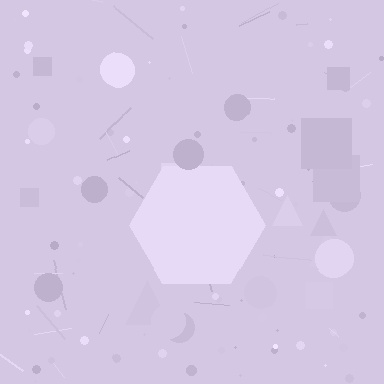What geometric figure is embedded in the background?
A hexagon is embedded in the background.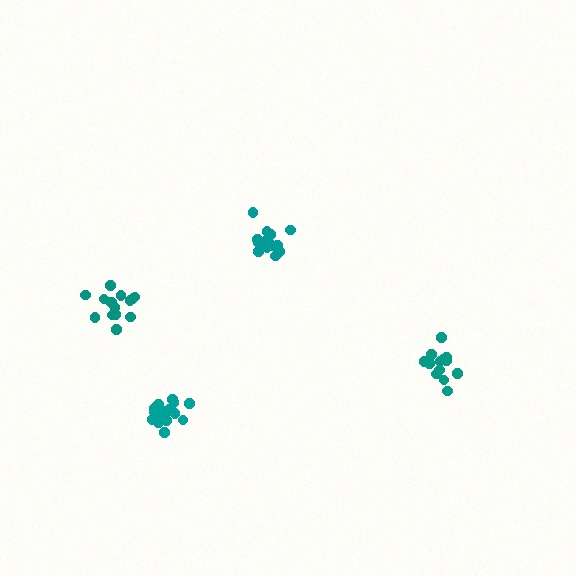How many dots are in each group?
Group 1: 18 dots, Group 2: 15 dots, Group 3: 13 dots, Group 4: 15 dots (61 total).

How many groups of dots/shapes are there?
There are 4 groups.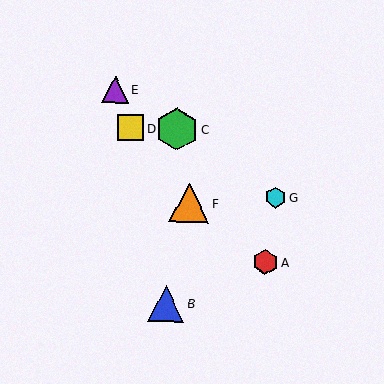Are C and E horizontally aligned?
No, C is at y≈129 and E is at y≈90.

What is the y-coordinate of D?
Object D is at y≈128.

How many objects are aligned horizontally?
2 objects (C, D) are aligned horizontally.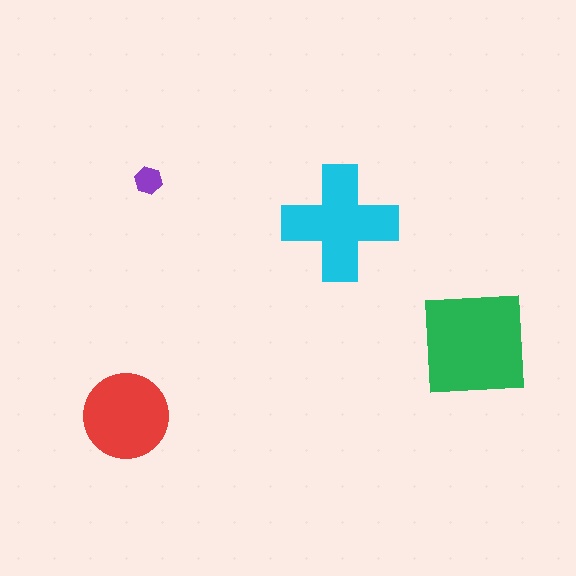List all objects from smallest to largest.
The purple hexagon, the red circle, the cyan cross, the green square.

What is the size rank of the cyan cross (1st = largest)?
2nd.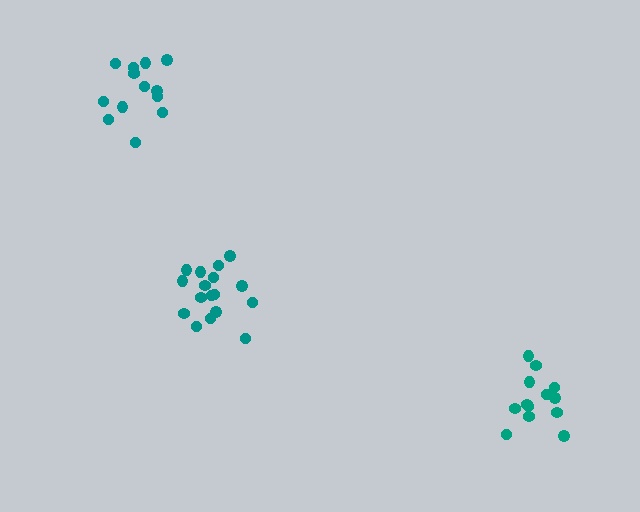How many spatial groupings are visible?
There are 3 spatial groupings.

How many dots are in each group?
Group 1: 17 dots, Group 2: 13 dots, Group 3: 13 dots (43 total).